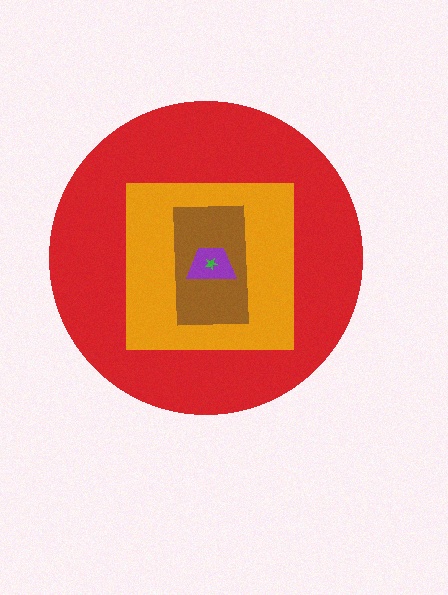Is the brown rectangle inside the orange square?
Yes.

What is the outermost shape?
The red circle.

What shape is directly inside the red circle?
The orange square.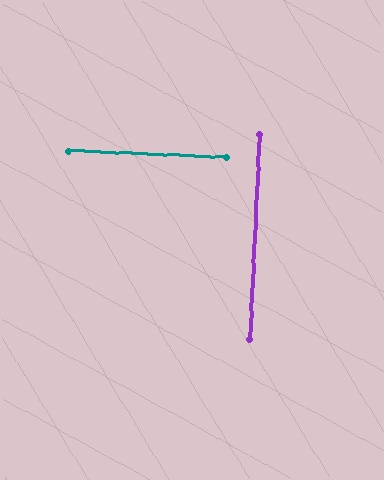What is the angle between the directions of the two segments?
Approximately 90 degrees.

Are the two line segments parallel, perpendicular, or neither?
Perpendicular — they meet at approximately 90°.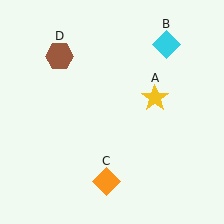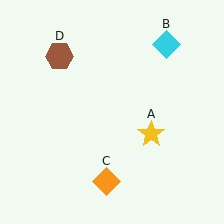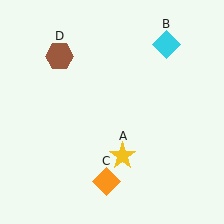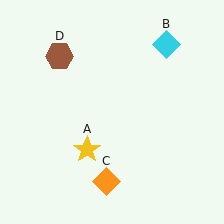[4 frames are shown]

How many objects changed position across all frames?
1 object changed position: yellow star (object A).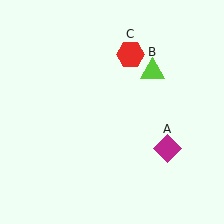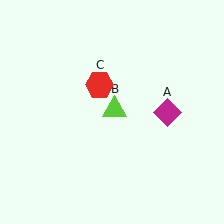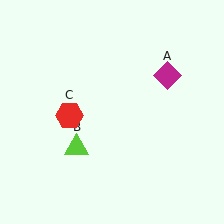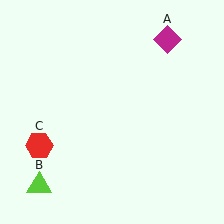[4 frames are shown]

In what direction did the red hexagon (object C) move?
The red hexagon (object C) moved down and to the left.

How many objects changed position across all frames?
3 objects changed position: magenta diamond (object A), lime triangle (object B), red hexagon (object C).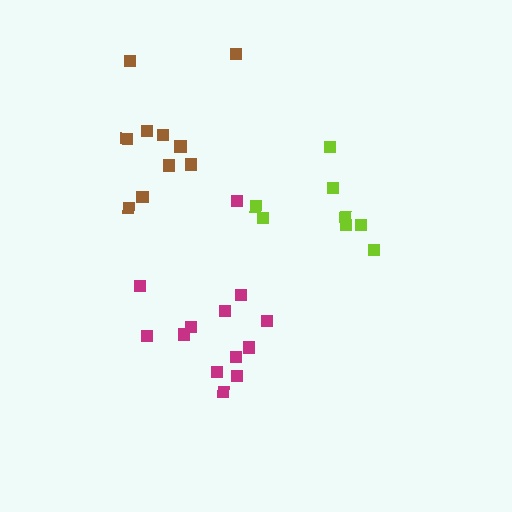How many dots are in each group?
Group 1: 13 dots, Group 2: 8 dots, Group 3: 10 dots (31 total).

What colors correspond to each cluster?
The clusters are colored: magenta, lime, brown.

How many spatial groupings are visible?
There are 3 spatial groupings.